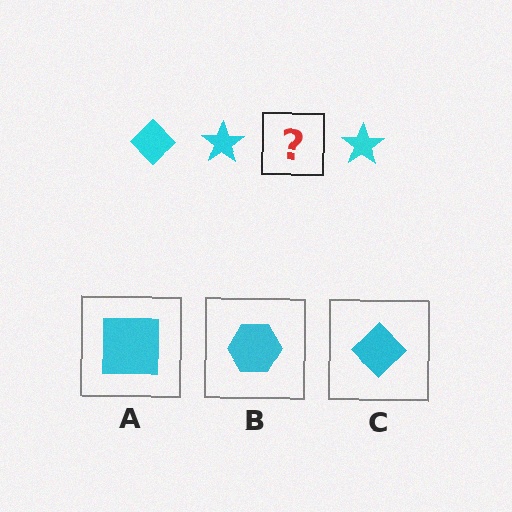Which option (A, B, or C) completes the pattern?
C.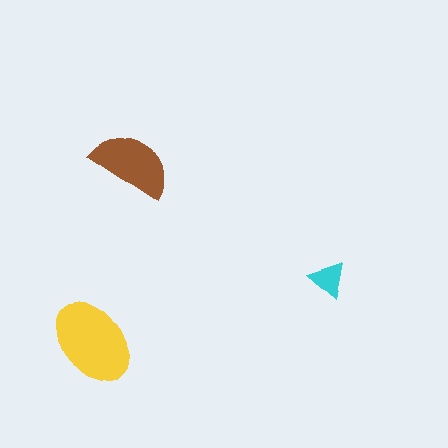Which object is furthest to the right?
The cyan triangle is rightmost.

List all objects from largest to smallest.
The yellow ellipse, the brown semicircle, the cyan triangle.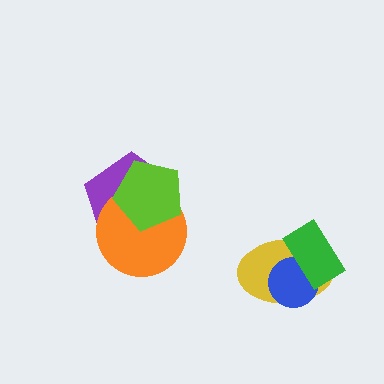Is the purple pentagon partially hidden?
Yes, it is partially covered by another shape.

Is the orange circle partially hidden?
Yes, it is partially covered by another shape.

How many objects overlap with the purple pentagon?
2 objects overlap with the purple pentagon.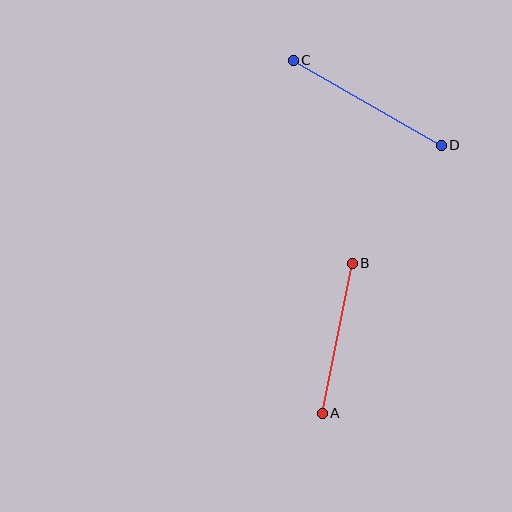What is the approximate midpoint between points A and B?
The midpoint is at approximately (337, 338) pixels.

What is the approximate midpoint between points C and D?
The midpoint is at approximately (367, 103) pixels.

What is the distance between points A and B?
The distance is approximately 153 pixels.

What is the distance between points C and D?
The distance is approximately 171 pixels.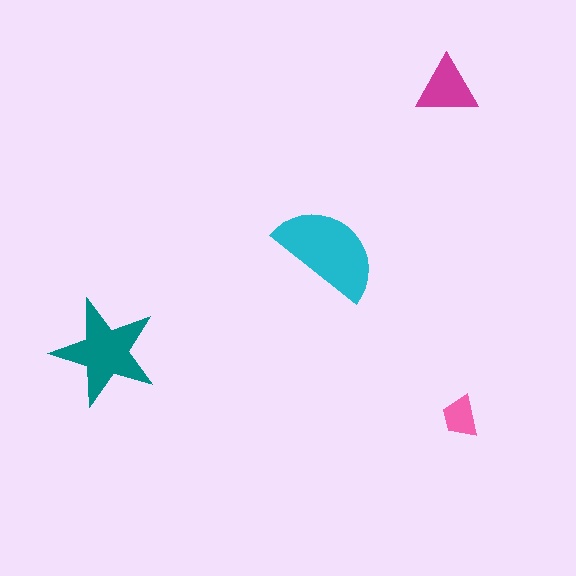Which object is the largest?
The cyan semicircle.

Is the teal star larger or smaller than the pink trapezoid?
Larger.